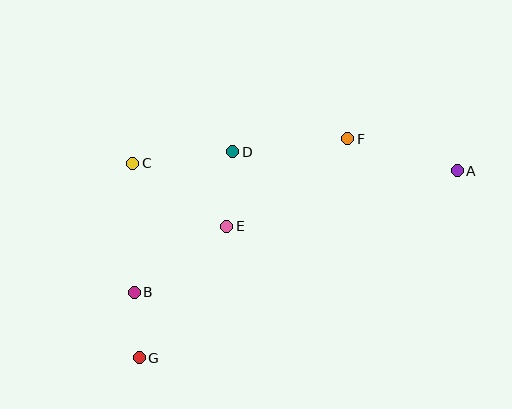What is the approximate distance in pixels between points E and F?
The distance between E and F is approximately 149 pixels.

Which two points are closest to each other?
Points B and G are closest to each other.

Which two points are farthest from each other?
Points A and G are farthest from each other.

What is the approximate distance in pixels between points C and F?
The distance between C and F is approximately 217 pixels.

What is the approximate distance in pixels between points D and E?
The distance between D and E is approximately 75 pixels.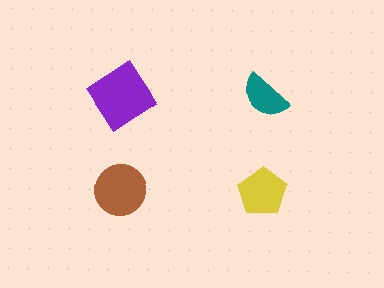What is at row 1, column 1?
A purple diamond.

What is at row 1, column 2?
A teal semicircle.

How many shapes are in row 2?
2 shapes.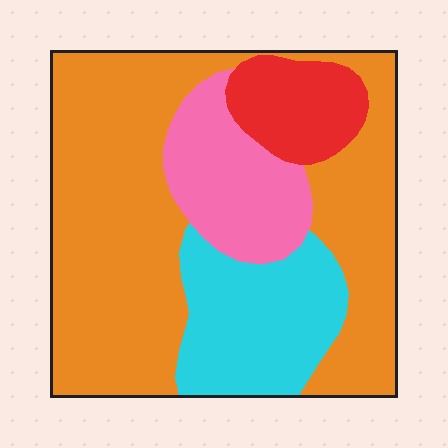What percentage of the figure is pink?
Pink covers around 15% of the figure.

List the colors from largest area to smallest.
From largest to smallest: orange, cyan, pink, red.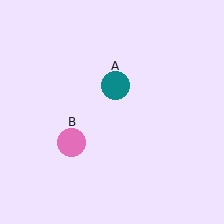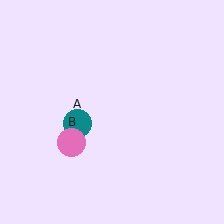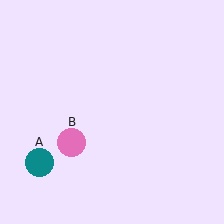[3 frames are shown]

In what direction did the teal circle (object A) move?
The teal circle (object A) moved down and to the left.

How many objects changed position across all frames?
1 object changed position: teal circle (object A).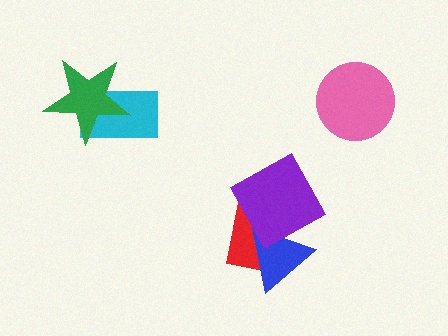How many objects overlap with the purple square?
2 objects overlap with the purple square.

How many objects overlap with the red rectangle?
2 objects overlap with the red rectangle.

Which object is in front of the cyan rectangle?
The green star is in front of the cyan rectangle.